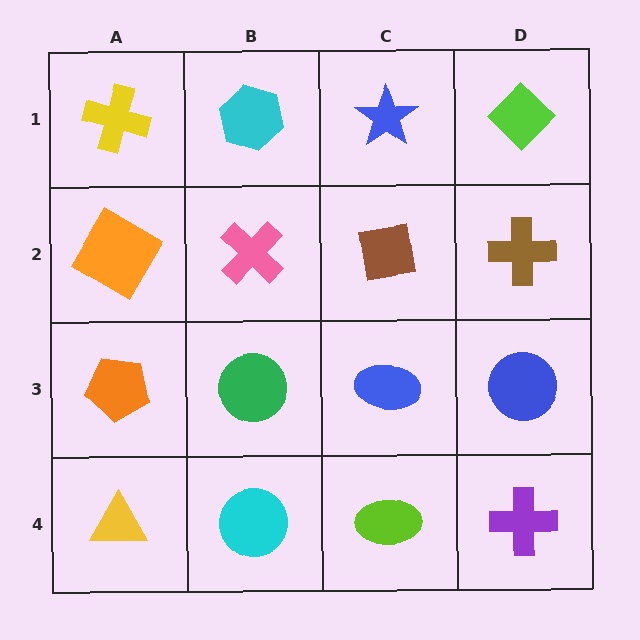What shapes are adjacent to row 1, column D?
A brown cross (row 2, column D), a blue star (row 1, column C).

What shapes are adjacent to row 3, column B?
A pink cross (row 2, column B), a cyan circle (row 4, column B), an orange pentagon (row 3, column A), a blue ellipse (row 3, column C).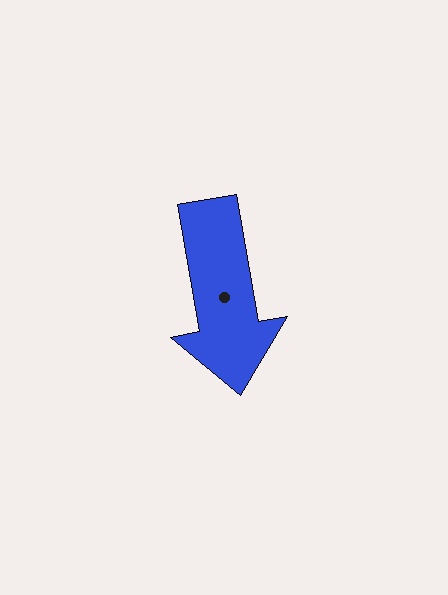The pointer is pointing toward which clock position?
Roughly 6 o'clock.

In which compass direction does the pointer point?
South.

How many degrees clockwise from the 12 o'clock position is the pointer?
Approximately 170 degrees.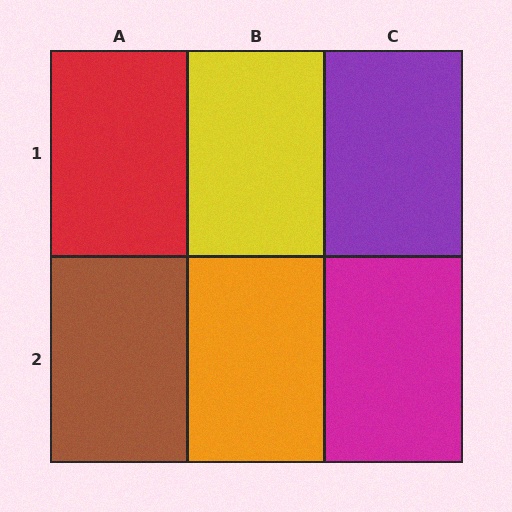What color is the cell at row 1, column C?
Purple.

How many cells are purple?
1 cell is purple.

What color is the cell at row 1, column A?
Red.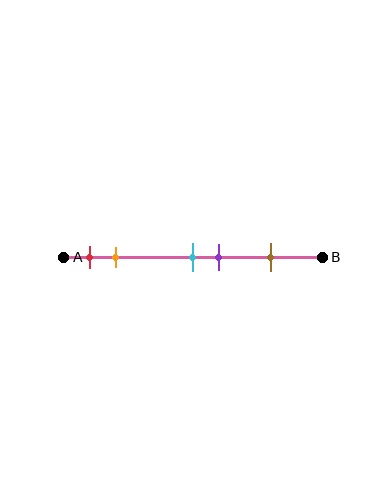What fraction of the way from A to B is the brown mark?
The brown mark is approximately 80% (0.8) of the way from A to B.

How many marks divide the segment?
There are 5 marks dividing the segment.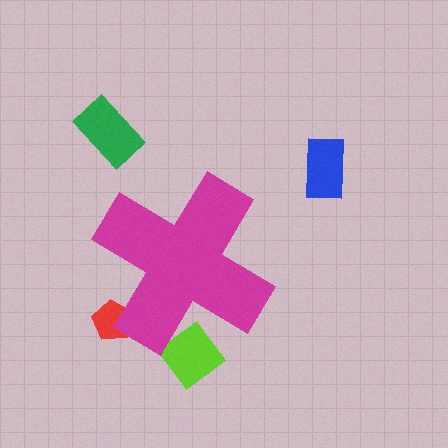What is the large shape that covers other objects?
A magenta cross.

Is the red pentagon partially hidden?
Yes, the red pentagon is partially hidden behind the magenta cross.